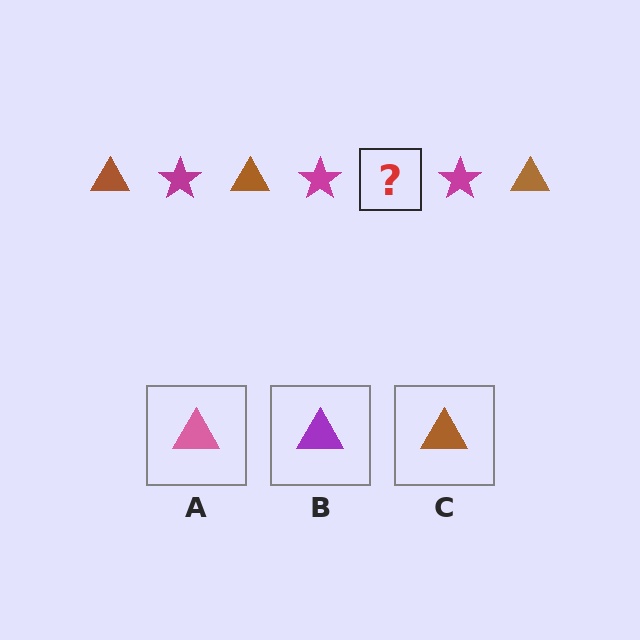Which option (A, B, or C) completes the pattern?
C.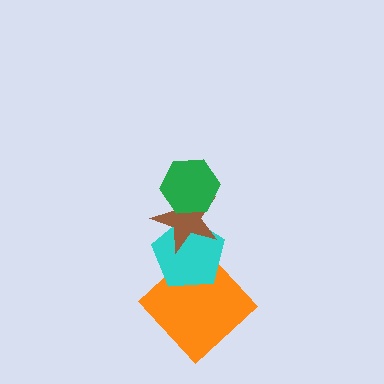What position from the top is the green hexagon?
The green hexagon is 1st from the top.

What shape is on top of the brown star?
The green hexagon is on top of the brown star.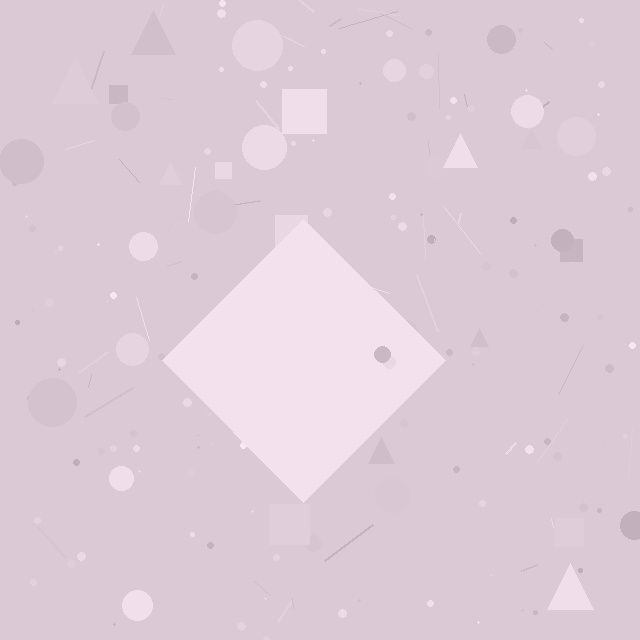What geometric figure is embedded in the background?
A diamond is embedded in the background.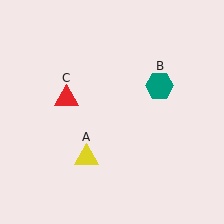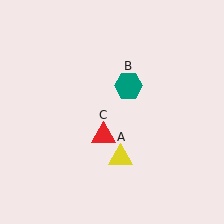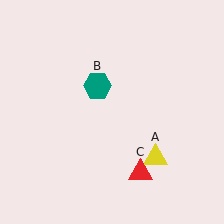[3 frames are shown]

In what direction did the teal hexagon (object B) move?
The teal hexagon (object B) moved left.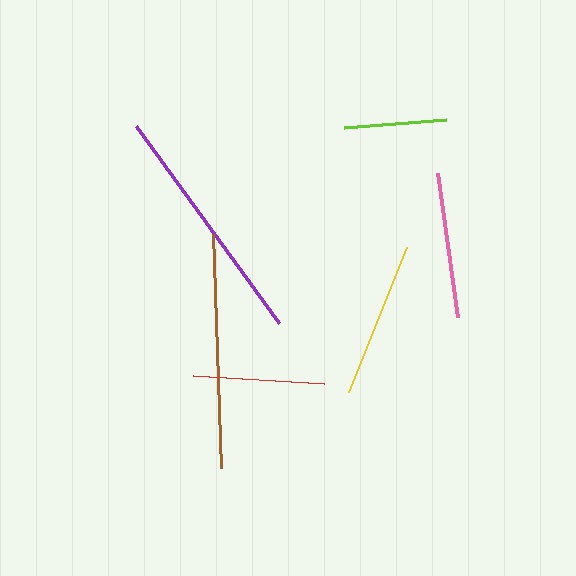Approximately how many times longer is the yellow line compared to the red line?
The yellow line is approximately 1.2 times the length of the red line.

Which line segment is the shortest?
The lime line is the shortest at approximately 103 pixels.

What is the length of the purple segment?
The purple segment is approximately 243 pixels long.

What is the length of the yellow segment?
The yellow segment is approximately 157 pixels long.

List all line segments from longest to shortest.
From longest to shortest: purple, brown, yellow, pink, red, lime.